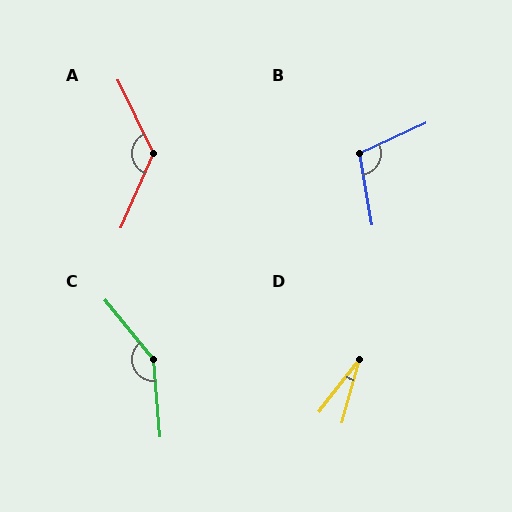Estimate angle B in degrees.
Approximately 105 degrees.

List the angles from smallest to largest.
D (22°), B (105°), A (131°), C (145°).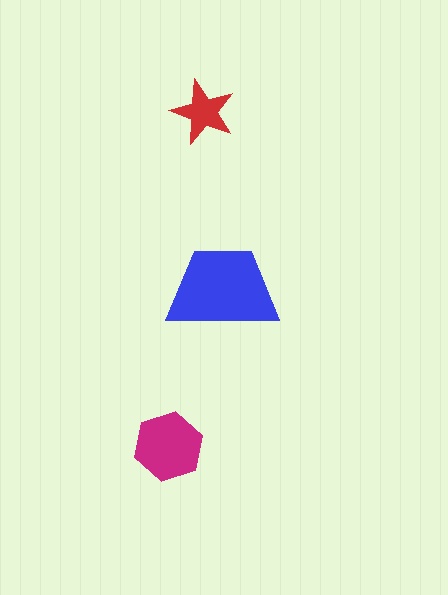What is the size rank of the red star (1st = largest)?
3rd.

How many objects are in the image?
There are 3 objects in the image.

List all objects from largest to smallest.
The blue trapezoid, the magenta hexagon, the red star.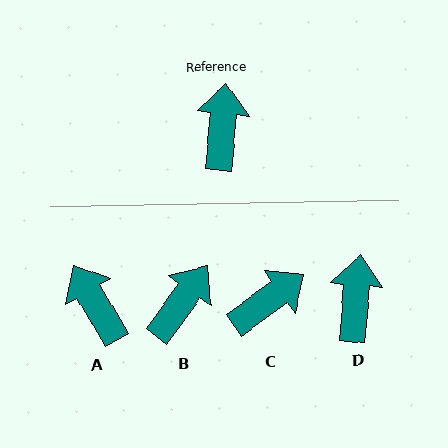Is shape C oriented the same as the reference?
No, it is off by about 49 degrees.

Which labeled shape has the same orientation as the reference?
D.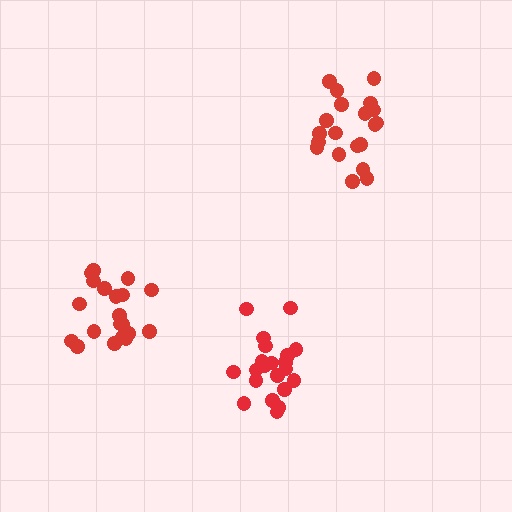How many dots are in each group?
Group 1: 21 dots, Group 2: 20 dots, Group 3: 20 dots (61 total).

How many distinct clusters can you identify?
There are 3 distinct clusters.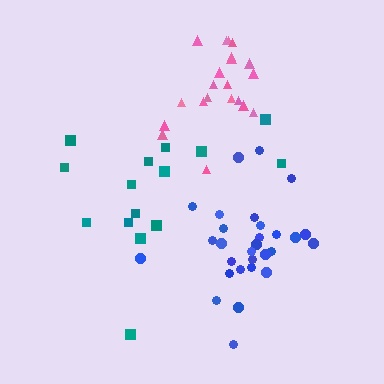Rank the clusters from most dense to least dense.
pink, blue, teal.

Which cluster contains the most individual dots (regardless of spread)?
Blue (29).